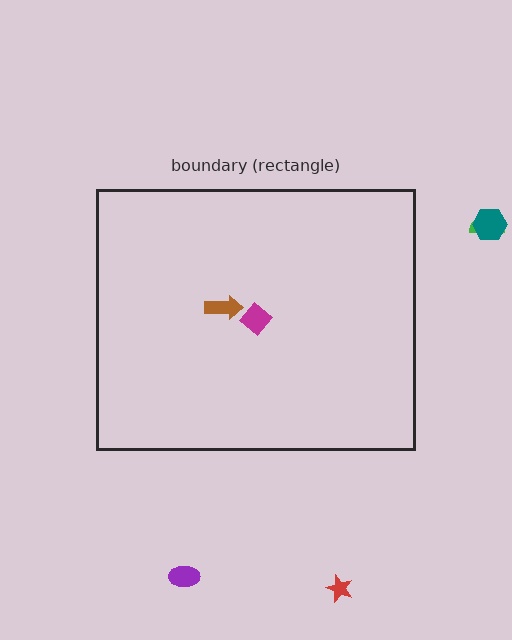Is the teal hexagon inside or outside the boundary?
Outside.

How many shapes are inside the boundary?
2 inside, 4 outside.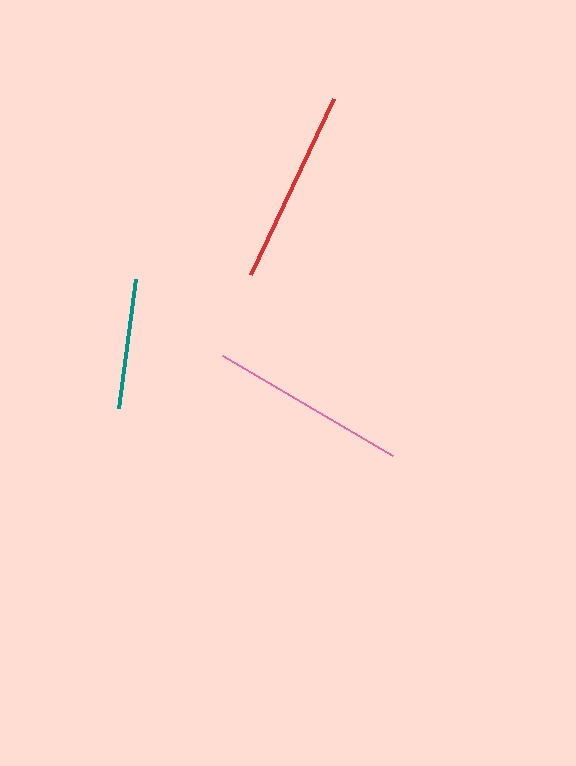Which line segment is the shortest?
The teal line is the shortest at approximately 130 pixels.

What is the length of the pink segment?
The pink segment is approximately 197 pixels long.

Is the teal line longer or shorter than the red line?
The red line is longer than the teal line.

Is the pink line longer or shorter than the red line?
The pink line is longer than the red line.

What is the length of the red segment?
The red segment is approximately 195 pixels long.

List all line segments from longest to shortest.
From longest to shortest: pink, red, teal.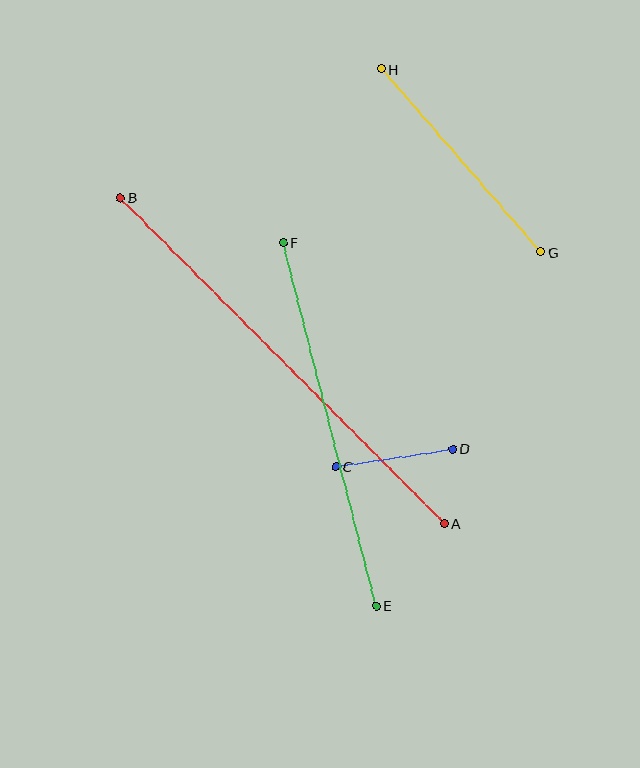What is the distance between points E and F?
The distance is approximately 375 pixels.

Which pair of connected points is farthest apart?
Points A and B are farthest apart.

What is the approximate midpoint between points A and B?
The midpoint is at approximately (282, 361) pixels.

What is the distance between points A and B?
The distance is approximately 460 pixels.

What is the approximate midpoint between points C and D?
The midpoint is at approximately (394, 458) pixels.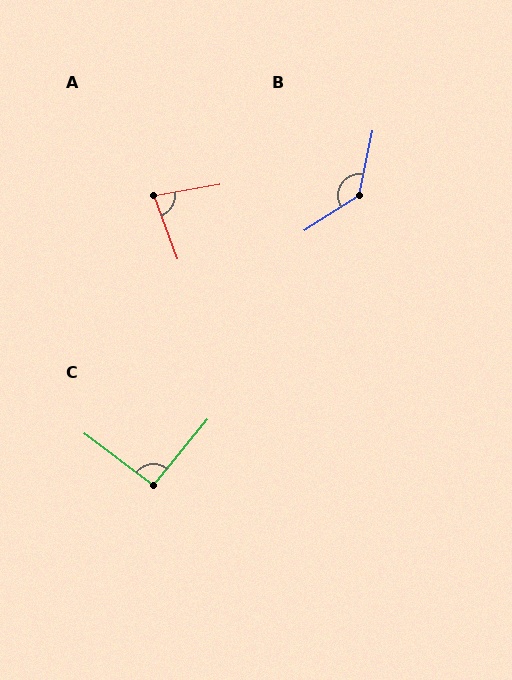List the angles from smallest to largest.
A (80°), C (92°), B (135°).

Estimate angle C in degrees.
Approximately 92 degrees.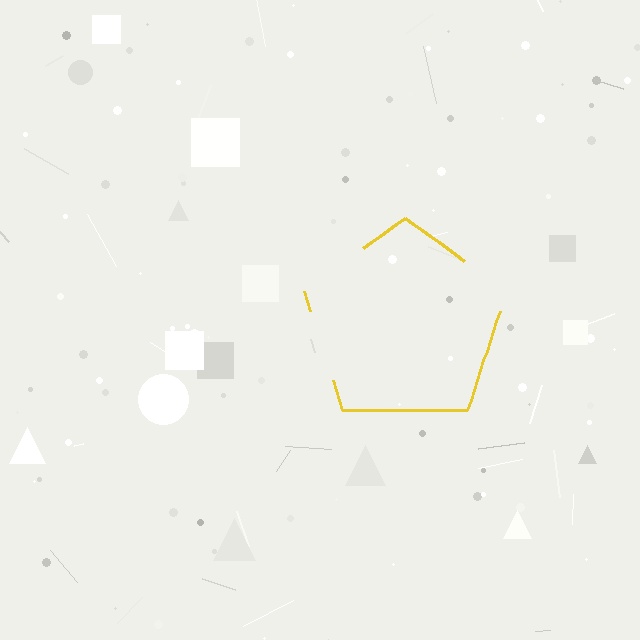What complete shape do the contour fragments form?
The contour fragments form a pentagon.